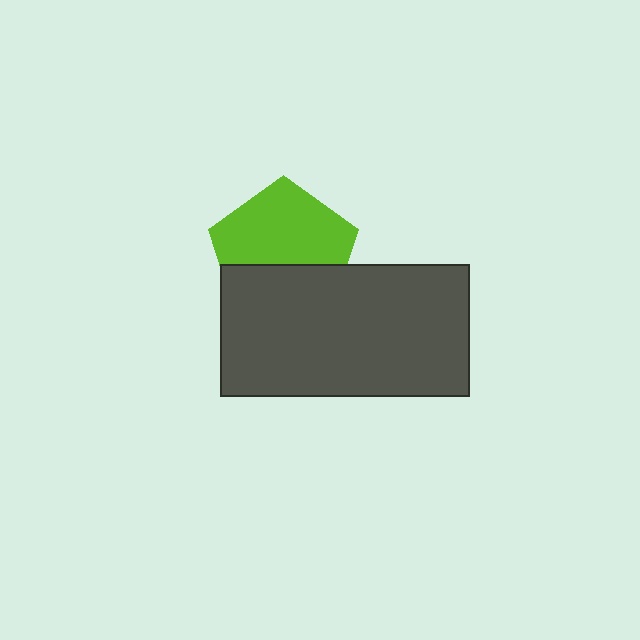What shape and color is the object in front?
The object in front is a dark gray rectangle.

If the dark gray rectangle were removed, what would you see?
You would see the complete lime pentagon.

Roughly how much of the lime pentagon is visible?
About half of it is visible (roughly 60%).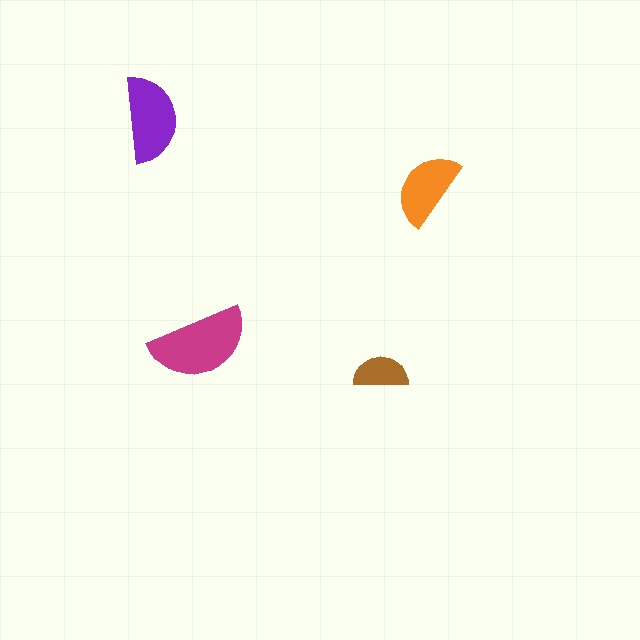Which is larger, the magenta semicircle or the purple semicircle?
The magenta one.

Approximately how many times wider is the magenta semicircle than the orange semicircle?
About 1.5 times wider.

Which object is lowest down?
The brown semicircle is bottommost.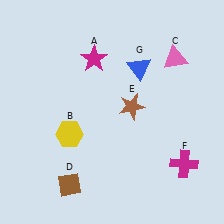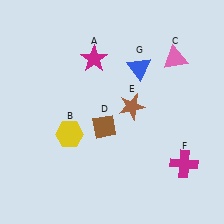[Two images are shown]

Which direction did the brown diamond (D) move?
The brown diamond (D) moved up.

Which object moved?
The brown diamond (D) moved up.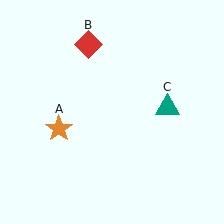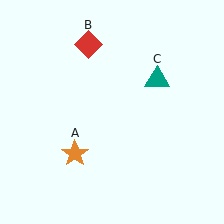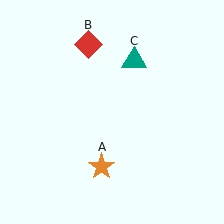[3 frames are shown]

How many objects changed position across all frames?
2 objects changed position: orange star (object A), teal triangle (object C).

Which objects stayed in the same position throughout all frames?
Red diamond (object B) remained stationary.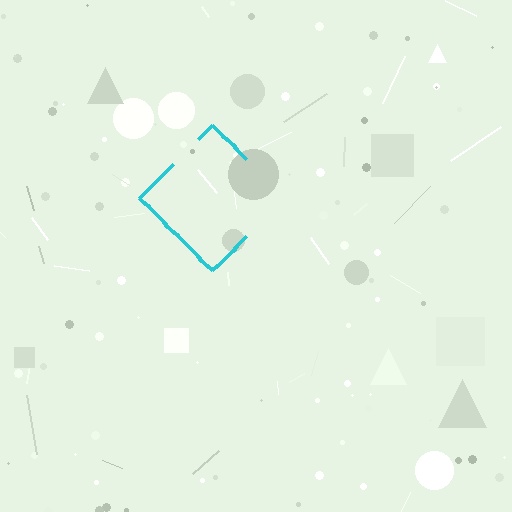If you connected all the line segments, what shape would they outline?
They would outline a diamond.